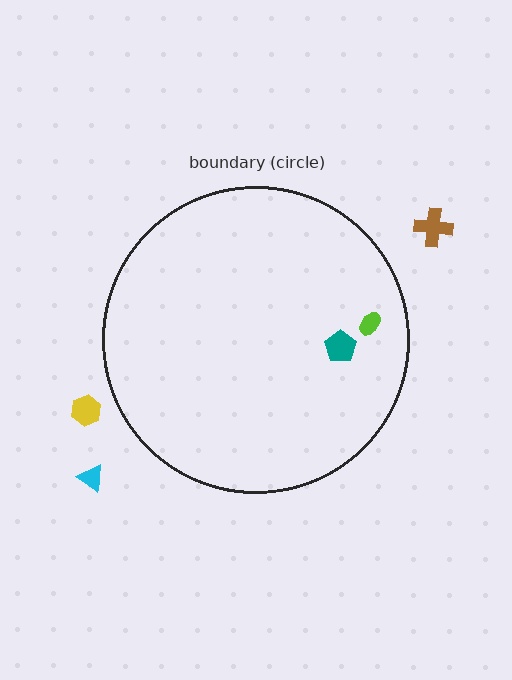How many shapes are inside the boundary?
2 inside, 3 outside.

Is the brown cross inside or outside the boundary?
Outside.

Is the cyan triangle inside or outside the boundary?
Outside.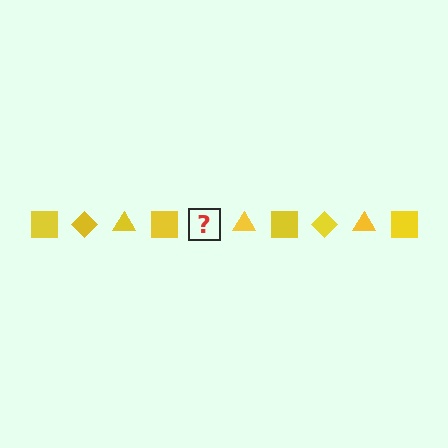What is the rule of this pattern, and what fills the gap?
The rule is that the pattern cycles through square, diamond, triangle shapes in yellow. The gap should be filled with a yellow diamond.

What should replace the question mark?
The question mark should be replaced with a yellow diamond.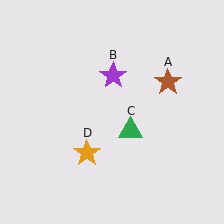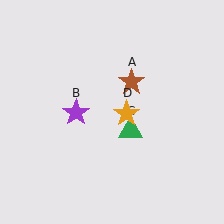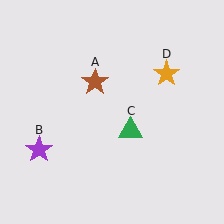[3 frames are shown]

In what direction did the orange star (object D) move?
The orange star (object D) moved up and to the right.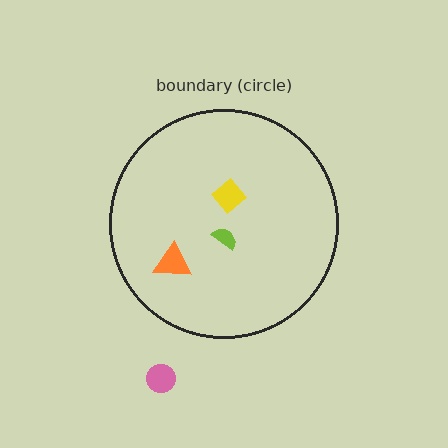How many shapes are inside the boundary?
3 inside, 1 outside.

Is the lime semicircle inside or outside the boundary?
Inside.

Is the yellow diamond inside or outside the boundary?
Inside.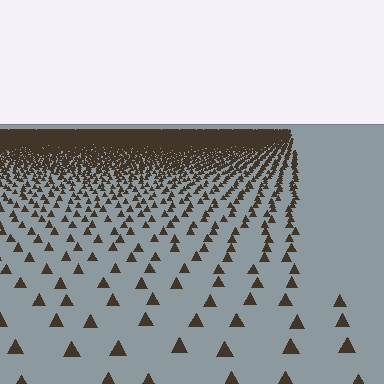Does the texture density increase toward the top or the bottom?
Density increases toward the top.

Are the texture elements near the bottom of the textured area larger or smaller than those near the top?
Larger. Near the bottom, elements are closer to the viewer and appear at a bigger on-screen size.